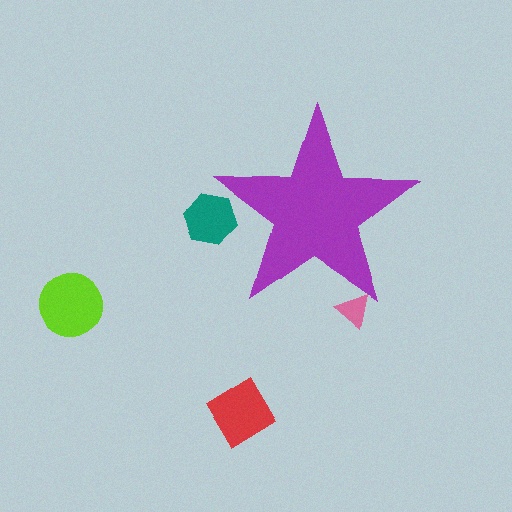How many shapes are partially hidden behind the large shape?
2 shapes are partially hidden.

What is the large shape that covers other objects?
A purple star.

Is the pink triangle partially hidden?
Yes, the pink triangle is partially hidden behind the purple star.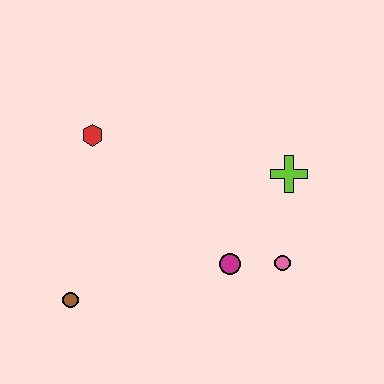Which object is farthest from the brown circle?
The lime cross is farthest from the brown circle.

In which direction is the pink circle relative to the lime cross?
The pink circle is below the lime cross.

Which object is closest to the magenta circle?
The pink circle is closest to the magenta circle.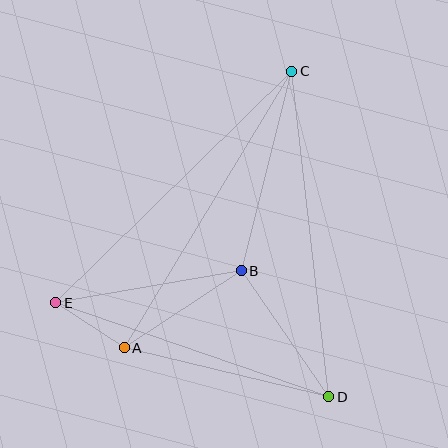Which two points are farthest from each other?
Points C and E are farthest from each other.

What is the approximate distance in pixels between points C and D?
The distance between C and D is approximately 328 pixels.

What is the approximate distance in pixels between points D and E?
The distance between D and E is approximately 289 pixels.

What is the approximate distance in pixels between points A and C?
The distance between A and C is approximately 323 pixels.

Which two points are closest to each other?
Points A and E are closest to each other.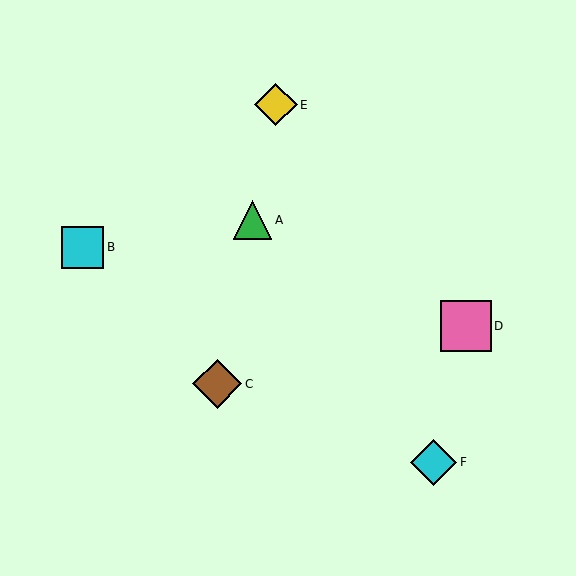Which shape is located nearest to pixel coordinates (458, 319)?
The pink square (labeled D) at (466, 326) is nearest to that location.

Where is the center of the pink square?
The center of the pink square is at (466, 326).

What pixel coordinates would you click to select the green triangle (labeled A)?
Click at (253, 220) to select the green triangle A.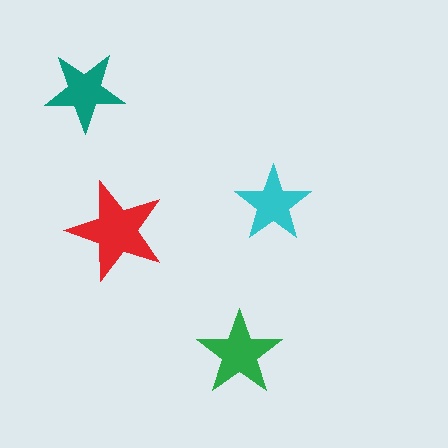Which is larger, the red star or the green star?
The red one.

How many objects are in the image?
There are 4 objects in the image.